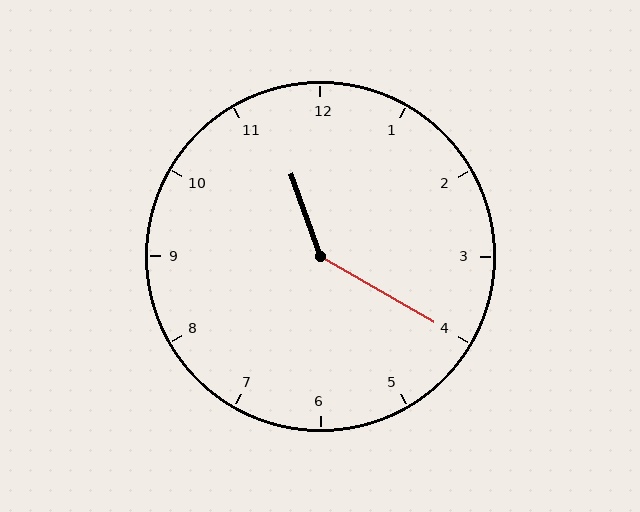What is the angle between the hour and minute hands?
Approximately 140 degrees.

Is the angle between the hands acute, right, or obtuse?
It is obtuse.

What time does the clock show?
11:20.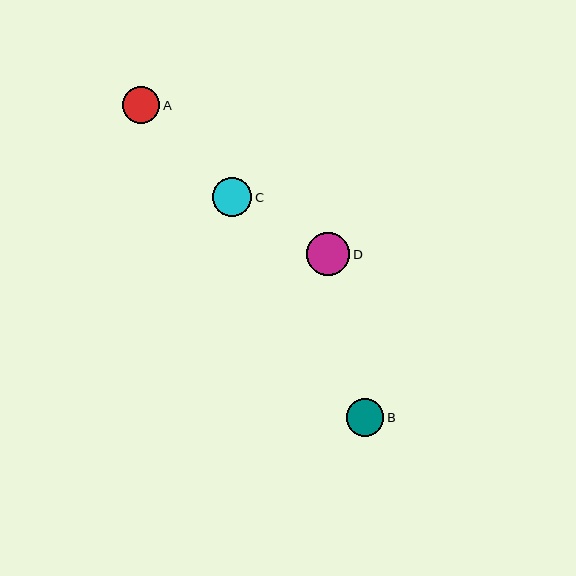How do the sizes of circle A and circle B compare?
Circle A and circle B are approximately the same size.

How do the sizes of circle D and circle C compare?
Circle D and circle C are approximately the same size.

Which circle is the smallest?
Circle B is the smallest with a size of approximately 37 pixels.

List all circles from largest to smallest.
From largest to smallest: D, C, A, B.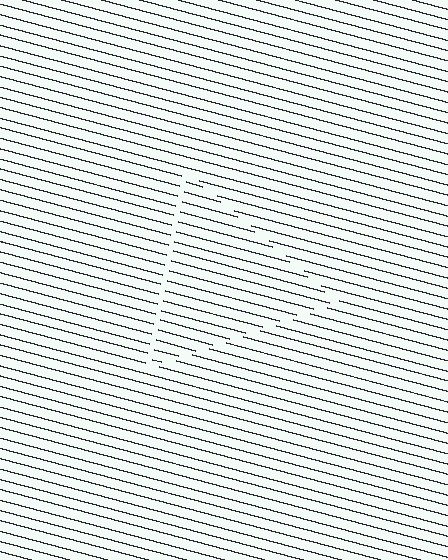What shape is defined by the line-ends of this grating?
An illusory triangle. The interior of the shape contains the same grating, shifted by half a period — the contour is defined by the phase discontinuity where line-ends from the inner and outer gratings abut.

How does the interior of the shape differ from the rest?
The interior of the shape contains the same grating, shifted by half a period — the contour is defined by the phase discontinuity where line-ends from the inner and outer gratings abut.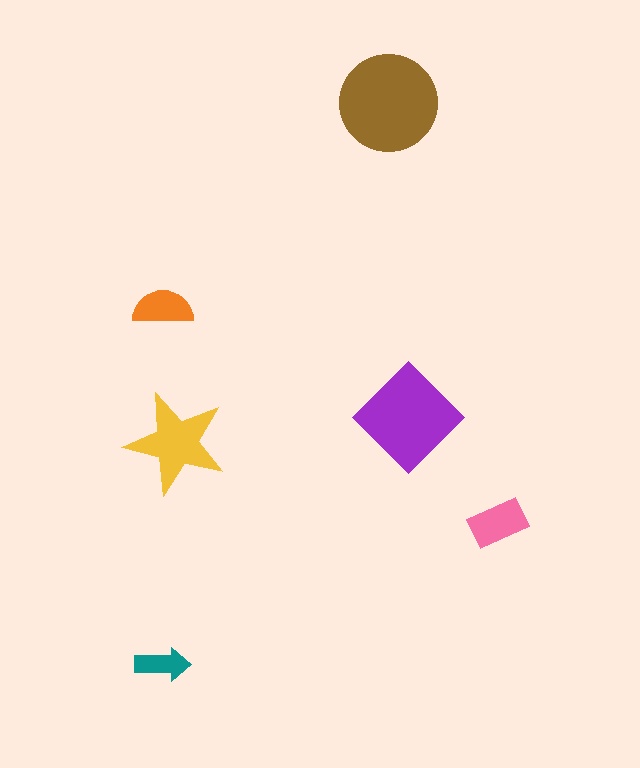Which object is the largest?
The brown circle.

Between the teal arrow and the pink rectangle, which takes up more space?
The pink rectangle.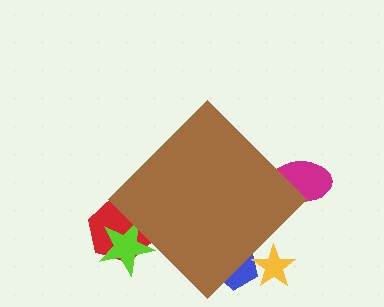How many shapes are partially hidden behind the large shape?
5 shapes are partially hidden.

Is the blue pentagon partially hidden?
Yes, the blue pentagon is partially hidden behind the brown diamond.